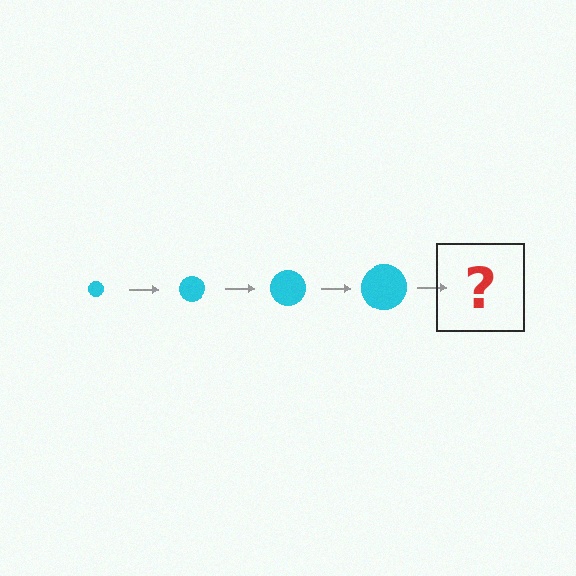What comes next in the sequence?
The next element should be a cyan circle, larger than the previous one.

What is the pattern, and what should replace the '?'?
The pattern is that the circle gets progressively larger each step. The '?' should be a cyan circle, larger than the previous one.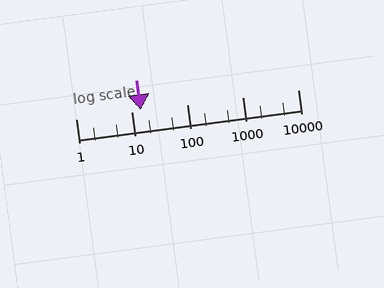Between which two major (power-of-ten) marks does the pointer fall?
The pointer is between 10 and 100.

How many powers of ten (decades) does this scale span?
The scale spans 4 decades, from 1 to 10000.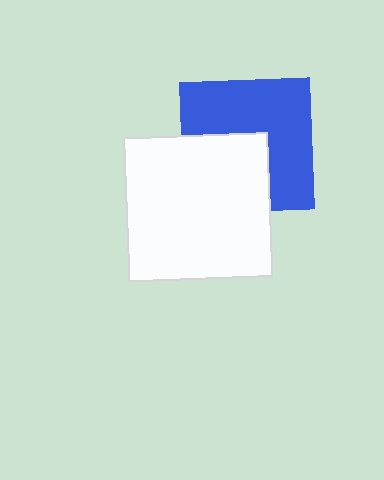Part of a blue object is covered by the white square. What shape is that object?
It is a square.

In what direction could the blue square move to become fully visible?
The blue square could move toward the upper-right. That would shift it out from behind the white square entirely.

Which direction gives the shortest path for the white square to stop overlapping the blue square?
Moving toward the lower-left gives the shortest separation.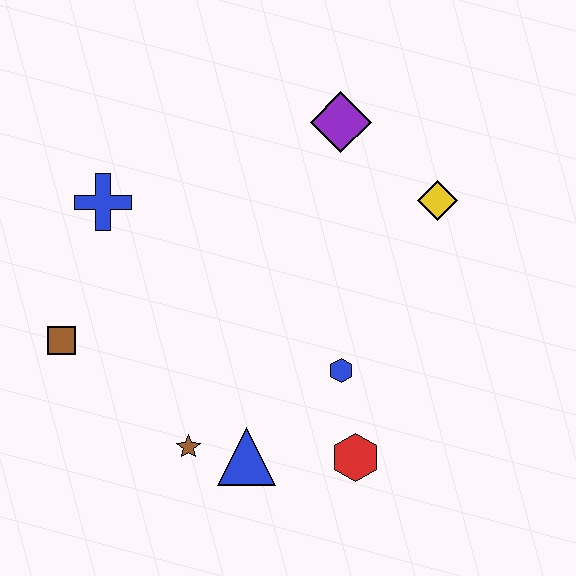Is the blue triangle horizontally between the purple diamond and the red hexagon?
No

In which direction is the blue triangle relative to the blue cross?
The blue triangle is below the blue cross.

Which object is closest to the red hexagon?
The blue hexagon is closest to the red hexagon.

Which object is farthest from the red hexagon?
The blue cross is farthest from the red hexagon.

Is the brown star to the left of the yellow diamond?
Yes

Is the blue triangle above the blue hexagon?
No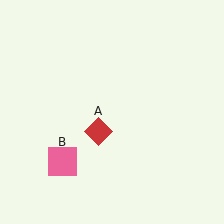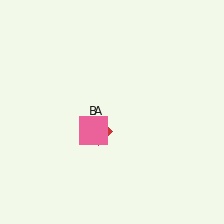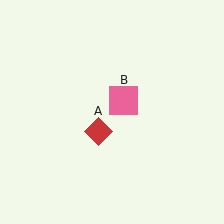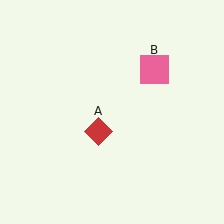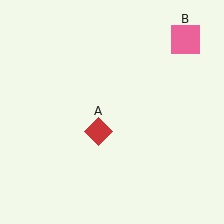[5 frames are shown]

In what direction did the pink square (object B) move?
The pink square (object B) moved up and to the right.